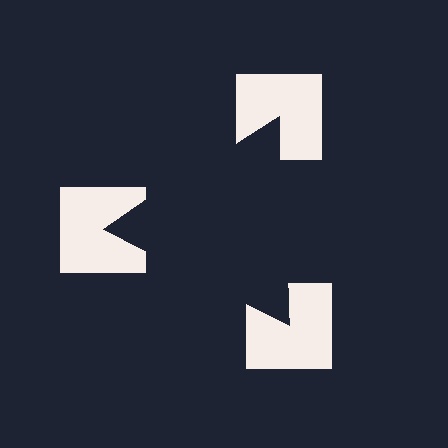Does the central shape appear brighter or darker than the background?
It typically appears slightly darker than the background, even though no actual brightness change is drawn.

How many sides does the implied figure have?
3 sides.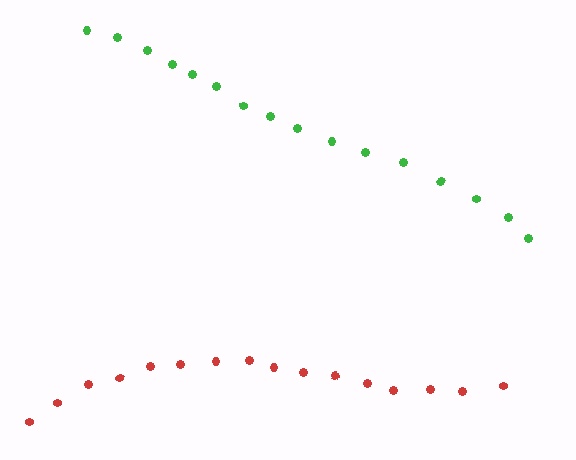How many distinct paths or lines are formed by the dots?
There are 2 distinct paths.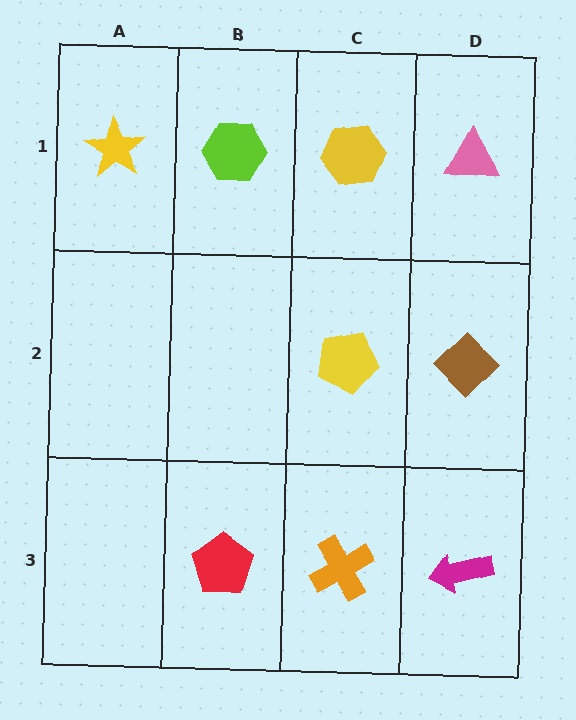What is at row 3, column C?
An orange cross.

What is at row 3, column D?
A magenta arrow.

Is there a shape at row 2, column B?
No, that cell is empty.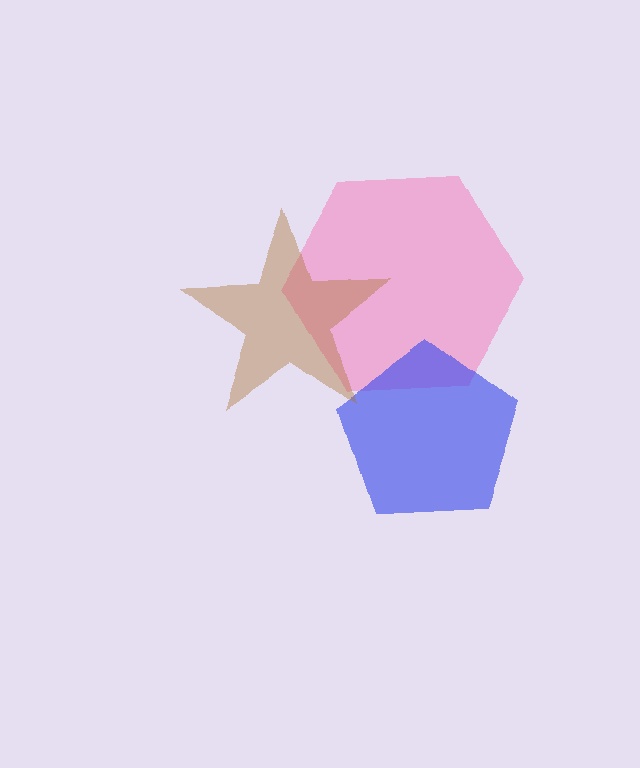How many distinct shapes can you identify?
There are 3 distinct shapes: a pink hexagon, a blue pentagon, a brown star.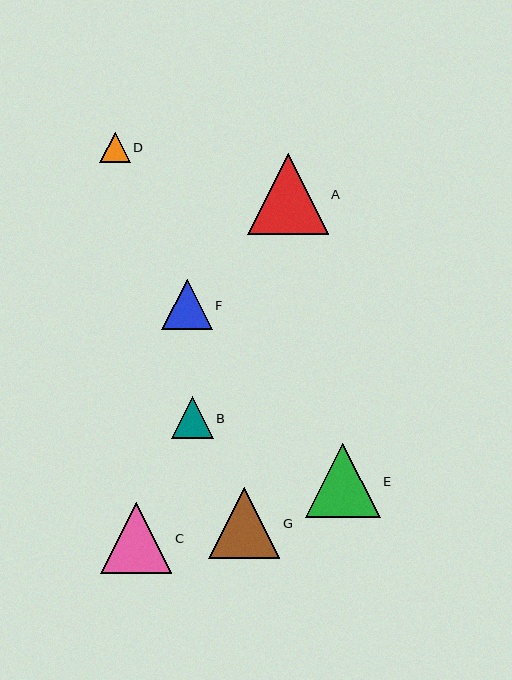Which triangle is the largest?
Triangle A is the largest with a size of approximately 81 pixels.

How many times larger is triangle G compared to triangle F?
Triangle G is approximately 1.4 times the size of triangle F.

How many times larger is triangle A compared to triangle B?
Triangle A is approximately 1.9 times the size of triangle B.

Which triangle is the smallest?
Triangle D is the smallest with a size of approximately 30 pixels.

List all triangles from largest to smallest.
From largest to smallest: A, E, C, G, F, B, D.